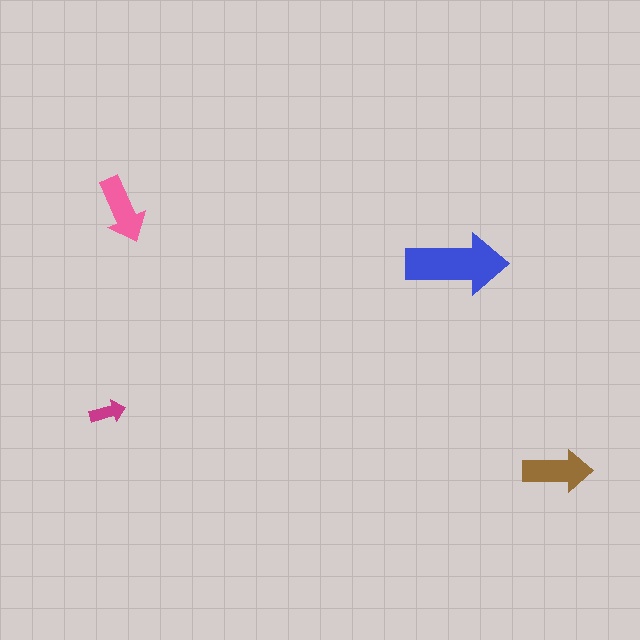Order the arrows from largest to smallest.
the blue one, the brown one, the pink one, the magenta one.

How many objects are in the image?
There are 4 objects in the image.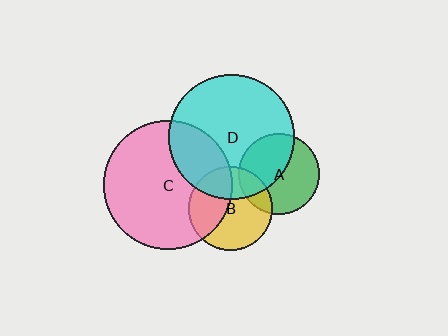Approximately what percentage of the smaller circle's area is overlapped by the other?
Approximately 20%.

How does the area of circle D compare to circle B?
Approximately 2.2 times.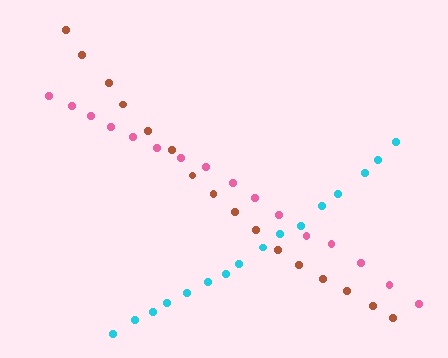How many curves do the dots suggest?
There are 3 distinct paths.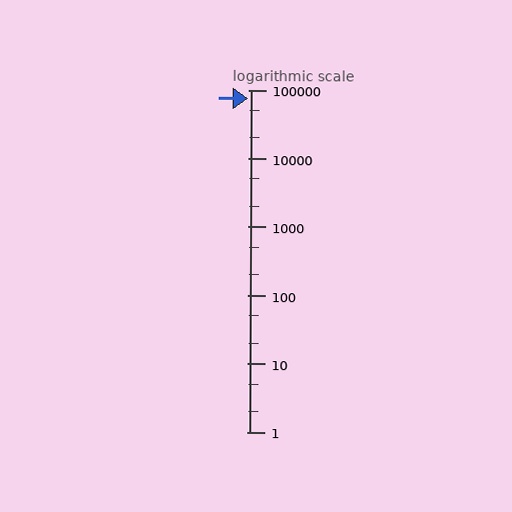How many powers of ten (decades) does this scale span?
The scale spans 5 decades, from 1 to 100000.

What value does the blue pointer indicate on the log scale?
The pointer indicates approximately 76000.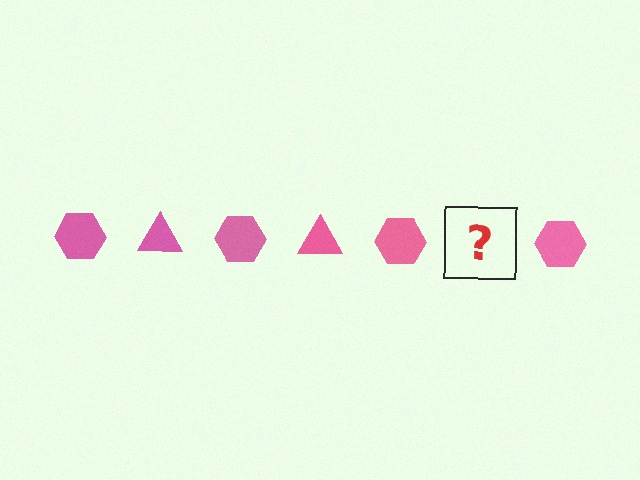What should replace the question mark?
The question mark should be replaced with a pink triangle.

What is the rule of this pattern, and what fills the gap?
The rule is that the pattern cycles through hexagon, triangle shapes in pink. The gap should be filled with a pink triangle.